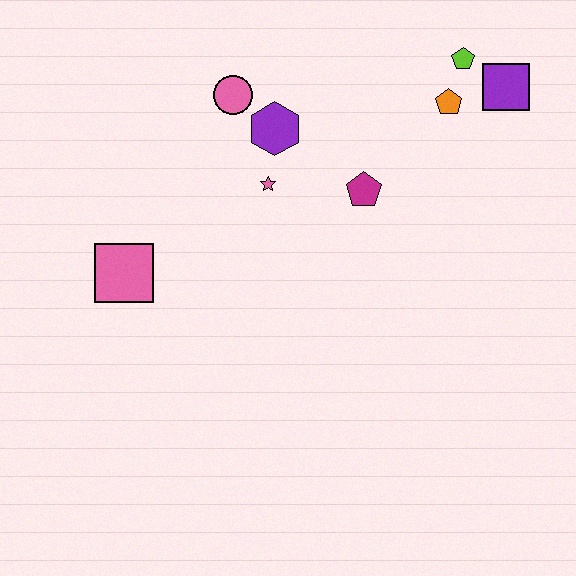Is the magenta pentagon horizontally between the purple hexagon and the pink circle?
No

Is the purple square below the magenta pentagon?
No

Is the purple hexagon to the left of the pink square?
No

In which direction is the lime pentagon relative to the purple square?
The lime pentagon is to the left of the purple square.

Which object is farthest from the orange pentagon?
The pink square is farthest from the orange pentagon.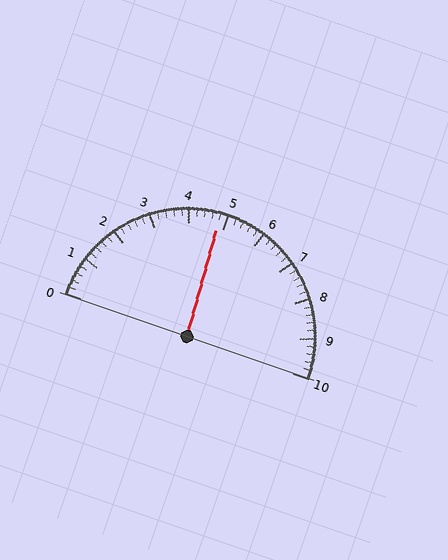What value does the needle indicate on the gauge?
The needle indicates approximately 4.8.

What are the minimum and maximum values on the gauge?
The gauge ranges from 0 to 10.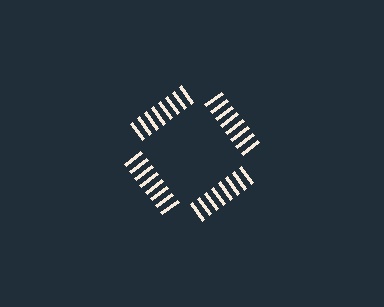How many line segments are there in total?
32 — 8 along each of the 4 edges.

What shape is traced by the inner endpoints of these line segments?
An illusory square — the line segments terminate on its edges but no continuous stroke is drawn.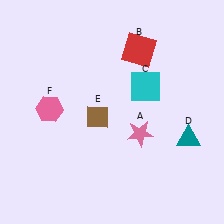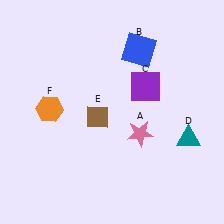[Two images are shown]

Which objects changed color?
B changed from red to blue. C changed from cyan to purple. F changed from pink to orange.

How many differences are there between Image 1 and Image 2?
There are 3 differences between the two images.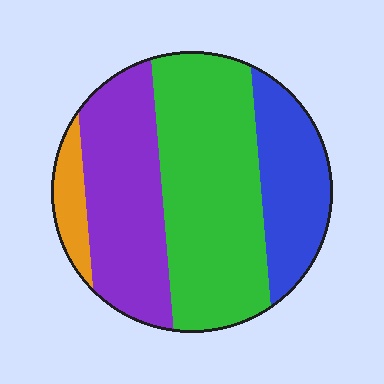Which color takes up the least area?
Orange, at roughly 5%.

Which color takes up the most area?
Green, at roughly 45%.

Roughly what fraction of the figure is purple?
Purple takes up about one third (1/3) of the figure.